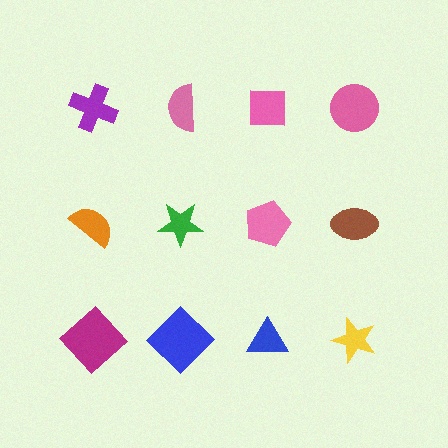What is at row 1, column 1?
A purple cross.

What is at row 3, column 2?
A blue diamond.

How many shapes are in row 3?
4 shapes.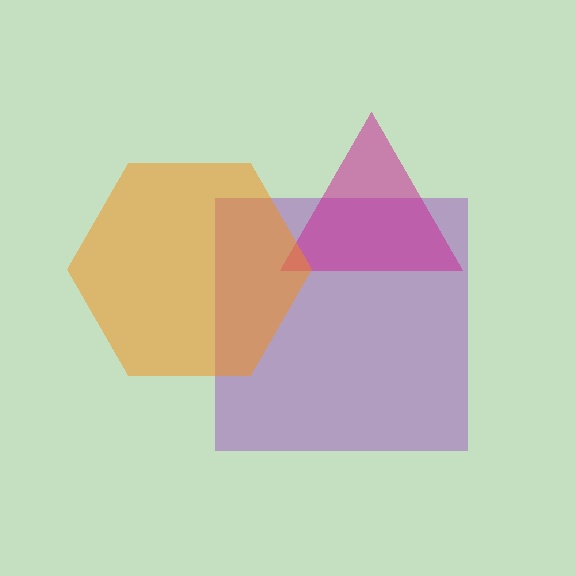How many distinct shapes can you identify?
There are 3 distinct shapes: a purple square, a magenta triangle, an orange hexagon.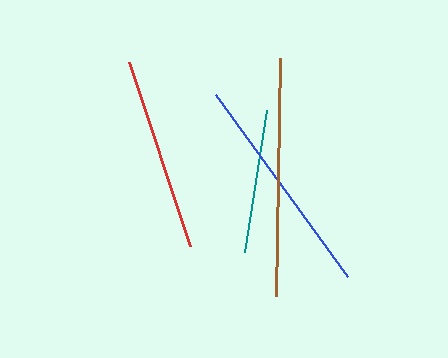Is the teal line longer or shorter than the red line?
The red line is longer than the teal line.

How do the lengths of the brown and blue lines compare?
The brown and blue lines are approximately the same length.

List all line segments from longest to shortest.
From longest to shortest: brown, blue, red, teal.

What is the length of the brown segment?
The brown segment is approximately 238 pixels long.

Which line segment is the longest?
The brown line is the longest at approximately 238 pixels.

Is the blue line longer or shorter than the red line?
The blue line is longer than the red line.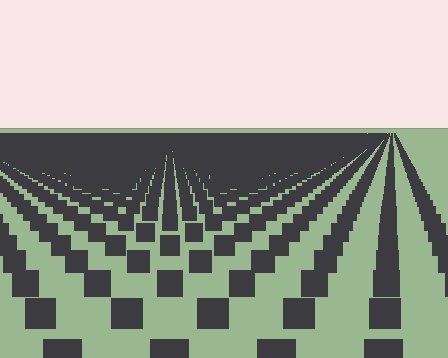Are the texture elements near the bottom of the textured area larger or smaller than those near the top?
Larger. Near the bottom, elements are closer to the viewer and appear at a bigger on-screen size.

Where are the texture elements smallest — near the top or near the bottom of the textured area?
Near the top.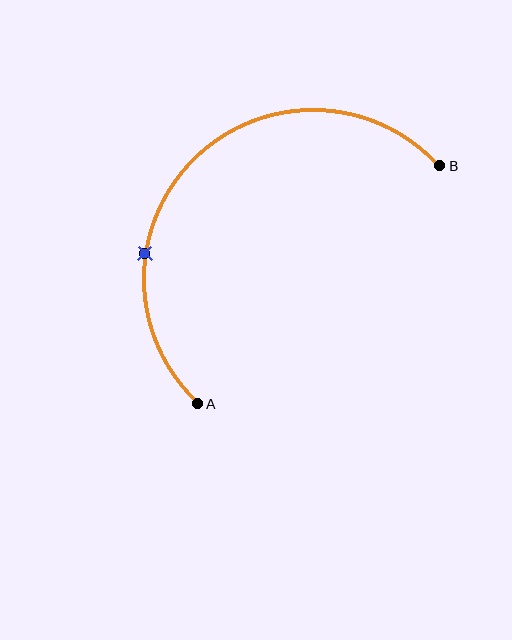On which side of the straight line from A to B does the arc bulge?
The arc bulges above and to the left of the straight line connecting A and B.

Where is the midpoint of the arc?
The arc midpoint is the point on the curve farthest from the straight line joining A and B. It sits above and to the left of that line.